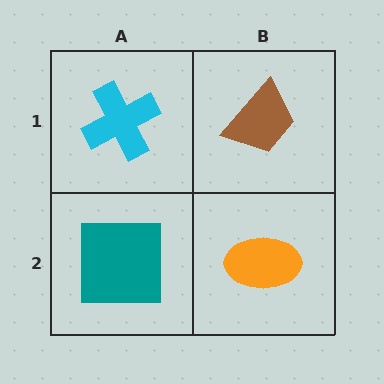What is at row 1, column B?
A brown trapezoid.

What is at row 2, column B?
An orange ellipse.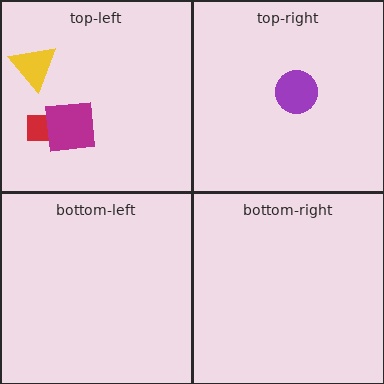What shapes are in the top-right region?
The purple circle.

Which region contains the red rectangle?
The top-left region.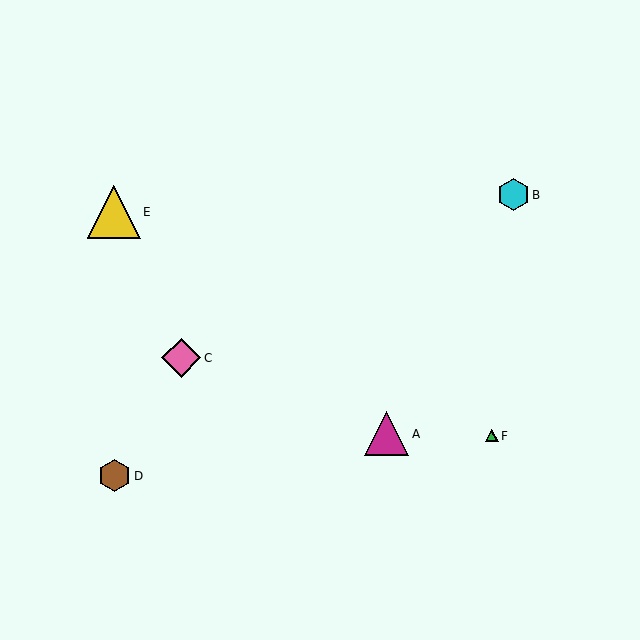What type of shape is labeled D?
Shape D is a brown hexagon.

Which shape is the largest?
The yellow triangle (labeled E) is the largest.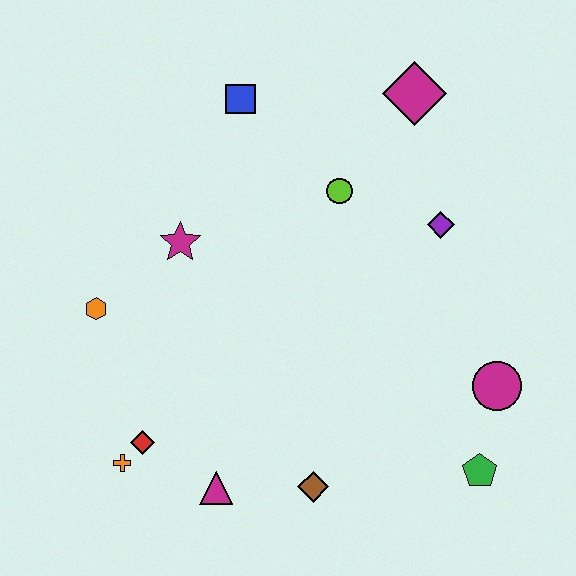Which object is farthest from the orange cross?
The magenta diamond is farthest from the orange cross.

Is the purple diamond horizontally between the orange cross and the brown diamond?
No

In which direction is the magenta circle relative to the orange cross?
The magenta circle is to the right of the orange cross.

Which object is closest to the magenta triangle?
The red diamond is closest to the magenta triangle.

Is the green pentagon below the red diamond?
Yes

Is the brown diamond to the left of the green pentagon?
Yes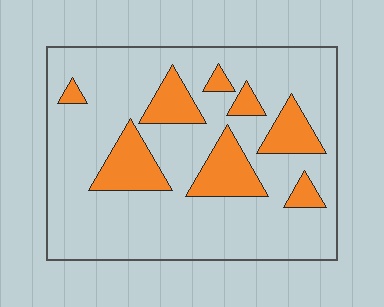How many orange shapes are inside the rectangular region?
8.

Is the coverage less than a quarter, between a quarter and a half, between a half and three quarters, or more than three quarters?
Less than a quarter.